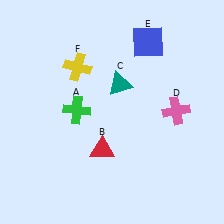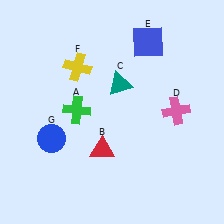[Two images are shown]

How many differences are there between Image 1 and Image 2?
There is 1 difference between the two images.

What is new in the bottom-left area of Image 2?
A blue circle (G) was added in the bottom-left area of Image 2.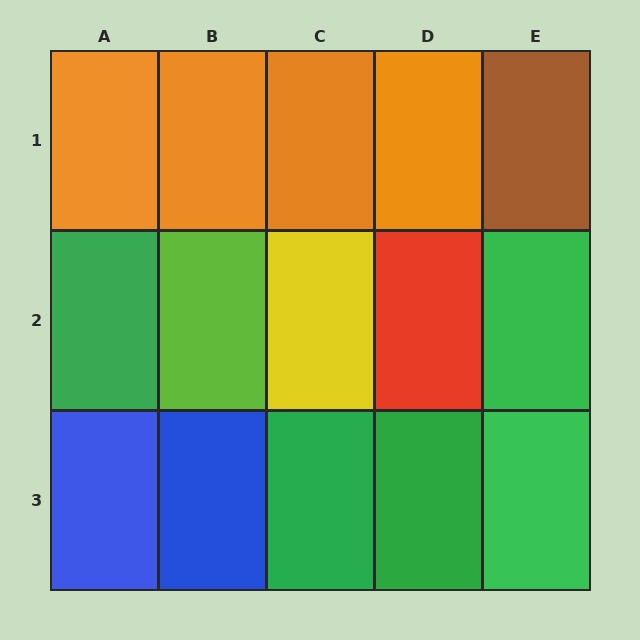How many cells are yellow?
1 cell is yellow.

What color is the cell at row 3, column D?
Green.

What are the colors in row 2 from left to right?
Green, lime, yellow, red, green.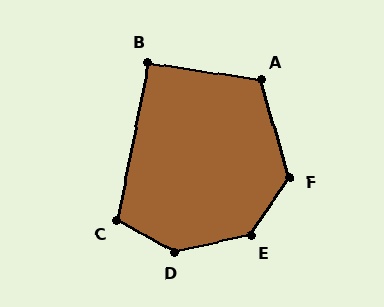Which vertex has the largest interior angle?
D, at approximately 138 degrees.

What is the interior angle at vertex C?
Approximately 108 degrees (obtuse).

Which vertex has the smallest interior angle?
B, at approximately 93 degrees.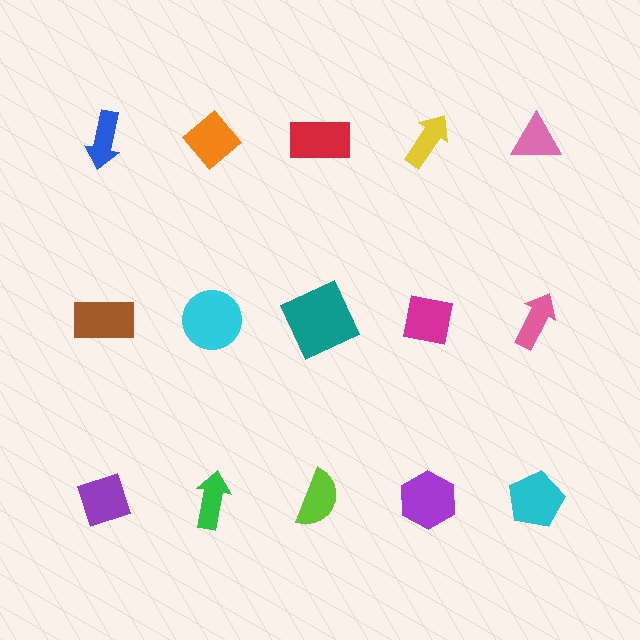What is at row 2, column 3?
A teal square.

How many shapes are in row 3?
5 shapes.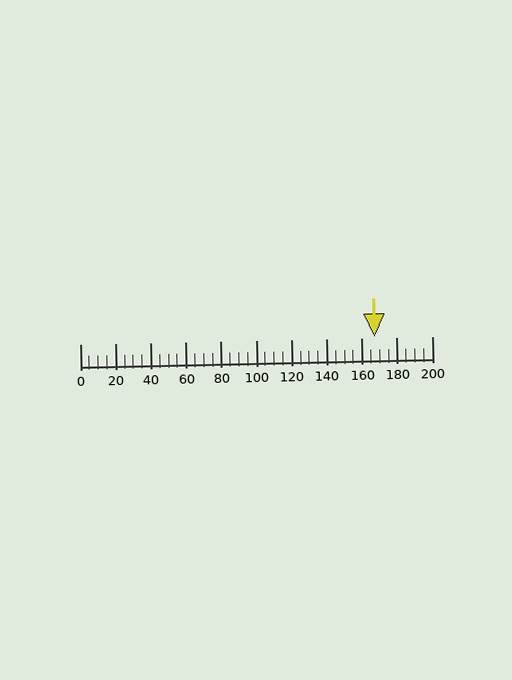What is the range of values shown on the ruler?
The ruler shows values from 0 to 200.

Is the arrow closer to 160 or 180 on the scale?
The arrow is closer to 160.